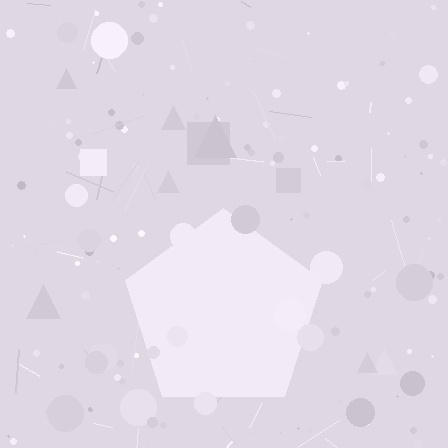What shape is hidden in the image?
A pentagon is hidden in the image.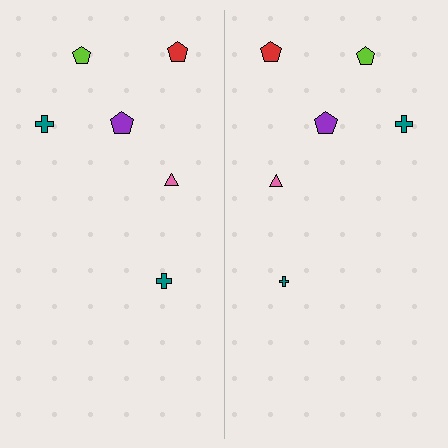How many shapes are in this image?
There are 12 shapes in this image.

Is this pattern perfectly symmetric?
No, the pattern is not perfectly symmetric. The teal cross on the right side has a different size than its mirror counterpart.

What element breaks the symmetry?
The teal cross on the right side has a different size than its mirror counterpart.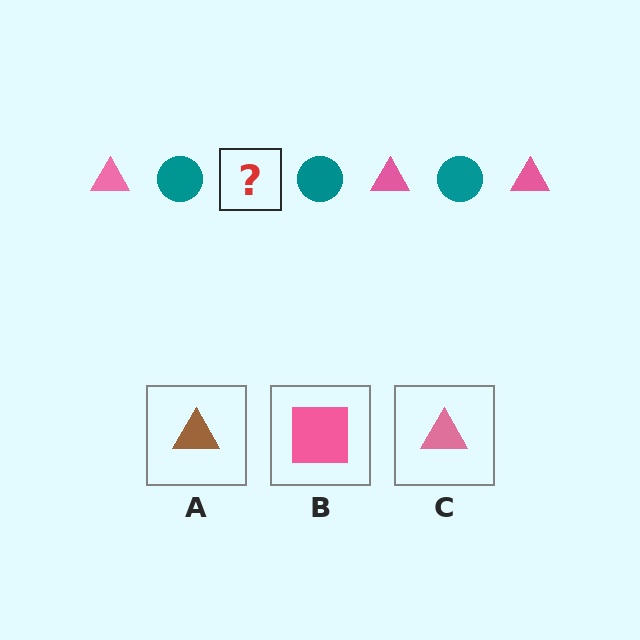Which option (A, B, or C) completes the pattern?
C.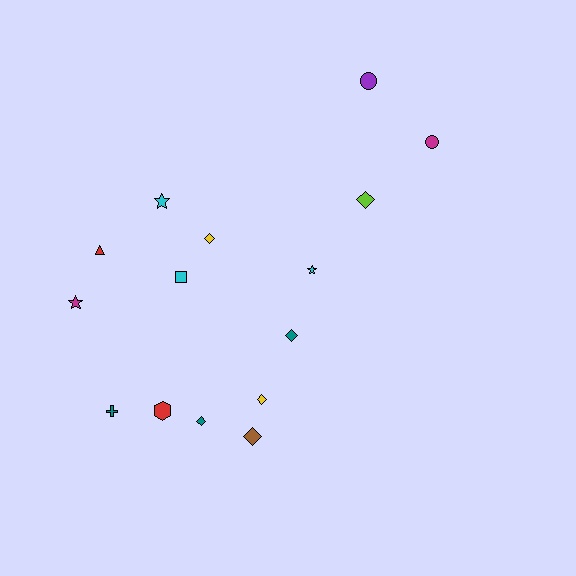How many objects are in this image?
There are 15 objects.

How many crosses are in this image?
There is 1 cross.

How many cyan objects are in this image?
There are 3 cyan objects.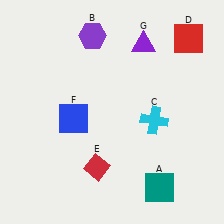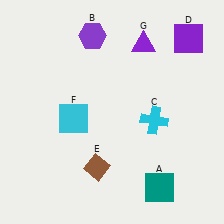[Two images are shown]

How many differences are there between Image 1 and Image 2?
There are 3 differences between the two images.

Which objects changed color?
D changed from red to purple. E changed from red to brown. F changed from blue to cyan.